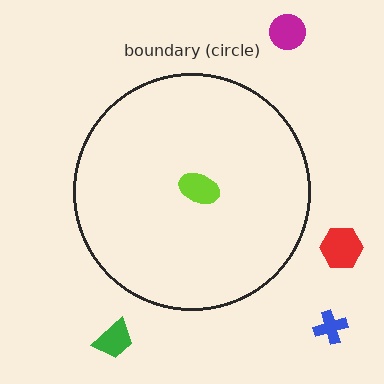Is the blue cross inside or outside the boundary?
Outside.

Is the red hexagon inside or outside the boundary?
Outside.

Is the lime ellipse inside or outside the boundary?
Inside.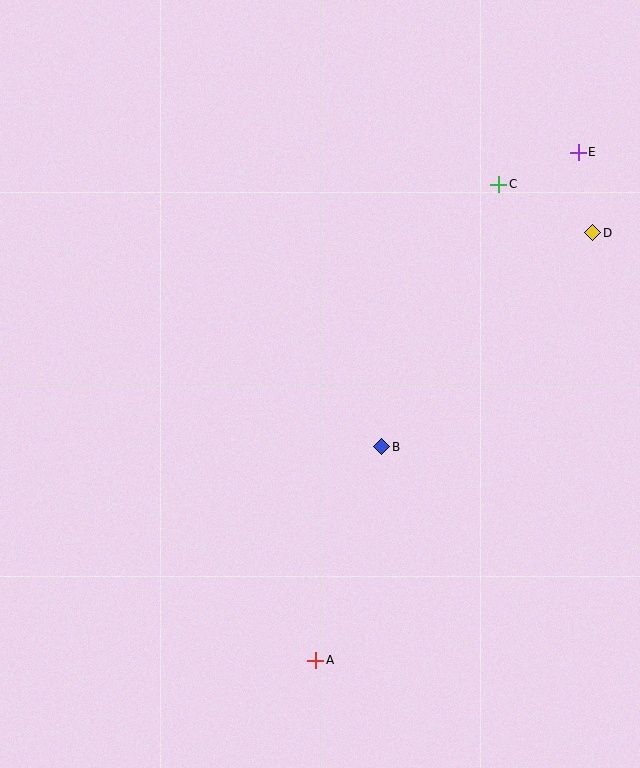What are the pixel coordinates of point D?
Point D is at (593, 233).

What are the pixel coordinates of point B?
Point B is at (382, 447).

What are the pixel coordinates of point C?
Point C is at (499, 184).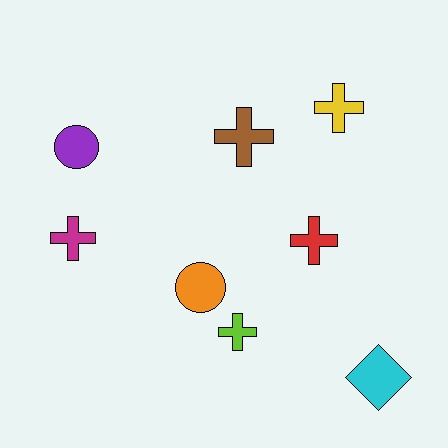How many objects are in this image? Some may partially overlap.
There are 8 objects.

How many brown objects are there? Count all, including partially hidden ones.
There is 1 brown object.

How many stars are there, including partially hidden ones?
There are no stars.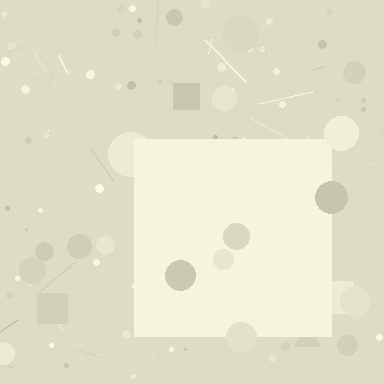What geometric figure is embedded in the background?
A square is embedded in the background.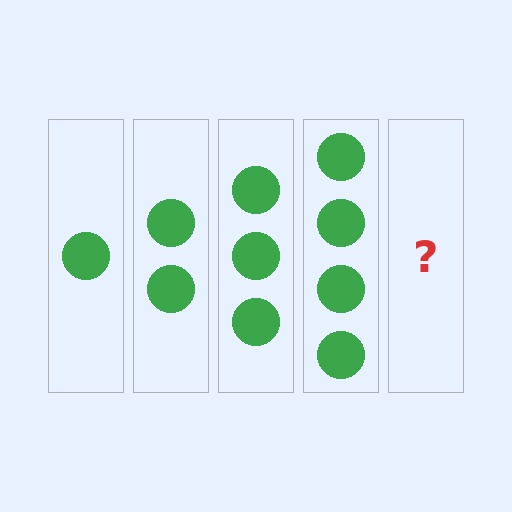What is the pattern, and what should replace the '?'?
The pattern is that each step adds one more circle. The '?' should be 5 circles.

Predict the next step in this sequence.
The next step is 5 circles.